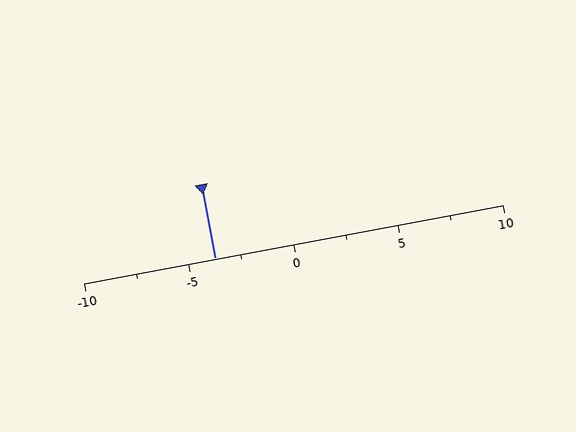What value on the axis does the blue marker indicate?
The marker indicates approximately -3.8.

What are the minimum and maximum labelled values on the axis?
The axis runs from -10 to 10.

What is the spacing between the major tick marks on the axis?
The major ticks are spaced 5 apart.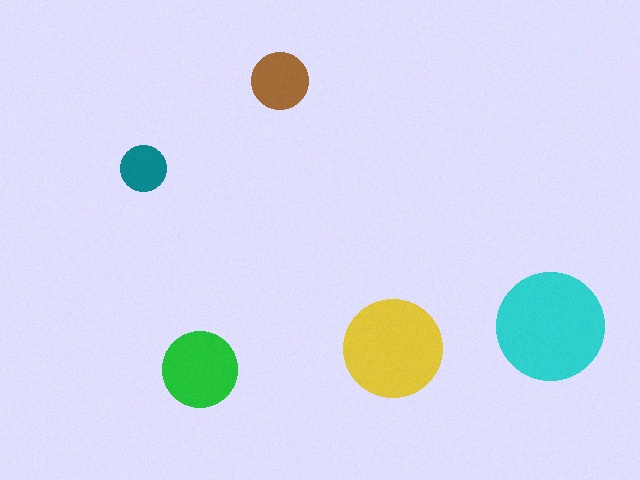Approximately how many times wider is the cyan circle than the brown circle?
About 2 times wider.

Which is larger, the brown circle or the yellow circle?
The yellow one.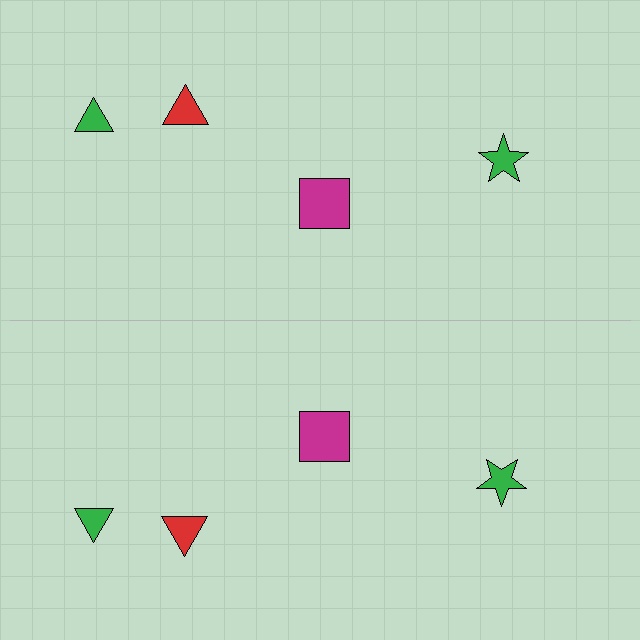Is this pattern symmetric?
Yes, this pattern has bilateral (reflection) symmetry.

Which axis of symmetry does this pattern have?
The pattern has a horizontal axis of symmetry running through the center of the image.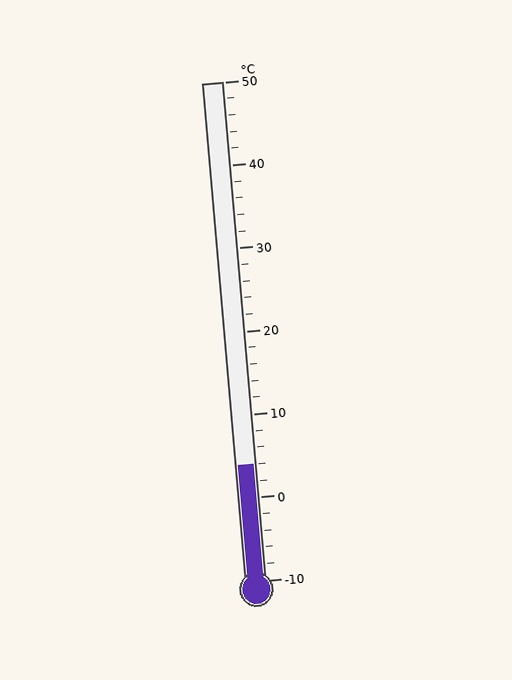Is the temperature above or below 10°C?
The temperature is below 10°C.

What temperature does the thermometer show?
The thermometer shows approximately 4°C.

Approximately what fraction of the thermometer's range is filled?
The thermometer is filled to approximately 25% of its range.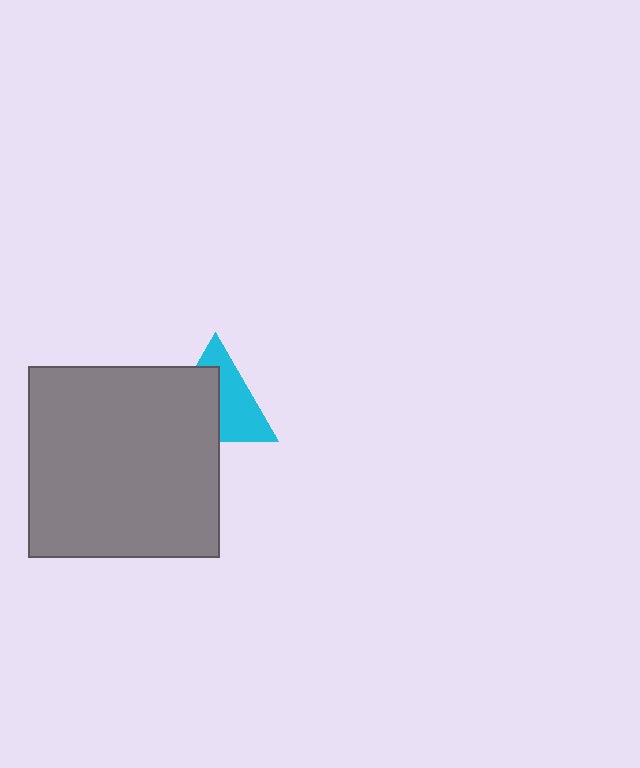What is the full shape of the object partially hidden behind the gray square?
The partially hidden object is a cyan triangle.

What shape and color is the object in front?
The object in front is a gray square.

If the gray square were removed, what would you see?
You would see the complete cyan triangle.